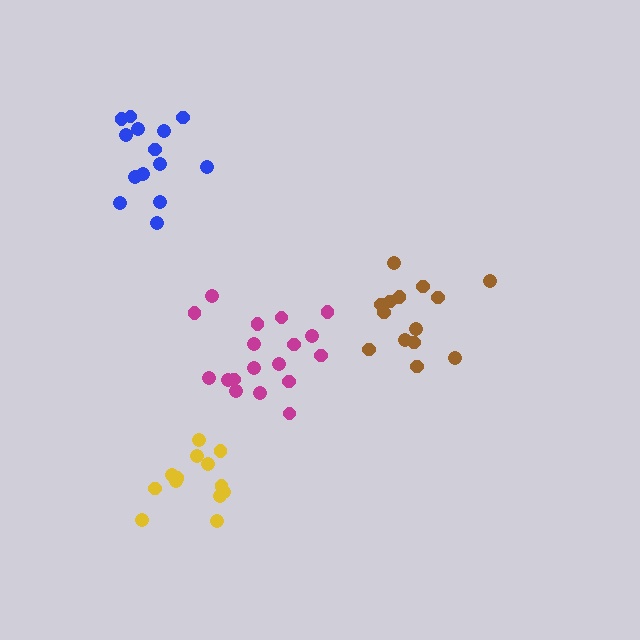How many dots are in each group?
Group 1: 14 dots, Group 2: 13 dots, Group 3: 14 dots, Group 4: 18 dots (59 total).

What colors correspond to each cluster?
The clusters are colored: brown, yellow, blue, magenta.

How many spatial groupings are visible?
There are 4 spatial groupings.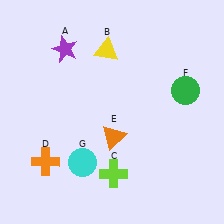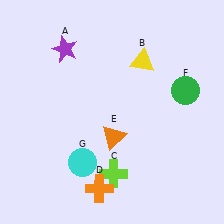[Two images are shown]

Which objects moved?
The objects that moved are: the yellow triangle (B), the orange cross (D).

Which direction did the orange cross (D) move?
The orange cross (D) moved right.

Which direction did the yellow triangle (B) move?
The yellow triangle (B) moved right.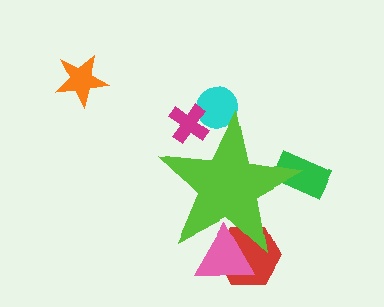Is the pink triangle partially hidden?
Yes, the pink triangle is partially hidden behind the lime star.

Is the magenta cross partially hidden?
Yes, the magenta cross is partially hidden behind the lime star.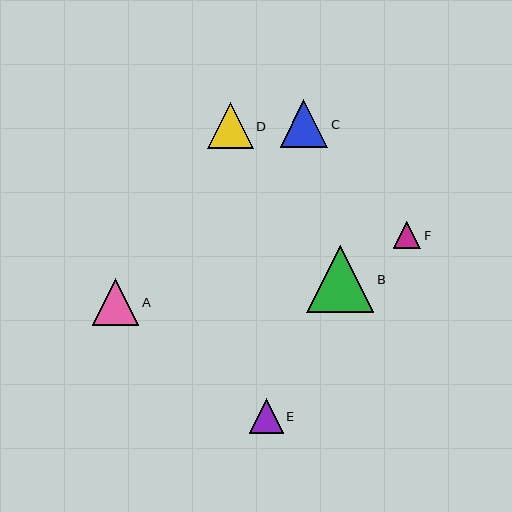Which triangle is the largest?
Triangle B is the largest with a size of approximately 67 pixels.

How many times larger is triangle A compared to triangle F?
Triangle A is approximately 1.7 times the size of triangle F.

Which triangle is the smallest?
Triangle F is the smallest with a size of approximately 27 pixels.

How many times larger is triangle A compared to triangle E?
Triangle A is approximately 1.4 times the size of triangle E.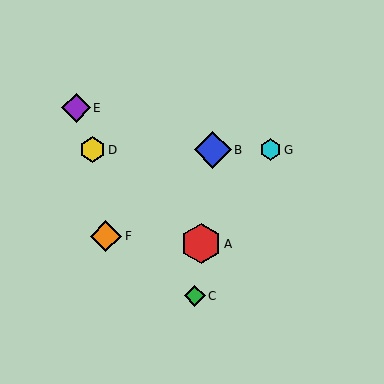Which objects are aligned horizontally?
Objects B, D, G are aligned horizontally.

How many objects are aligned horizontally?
3 objects (B, D, G) are aligned horizontally.